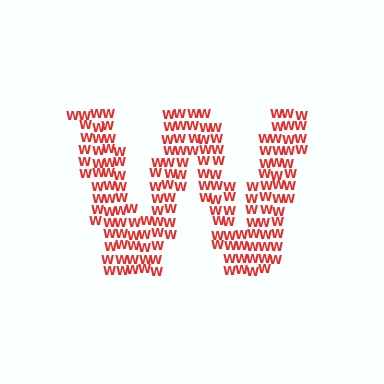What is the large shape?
The large shape is the letter W.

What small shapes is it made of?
It is made of small letter W's.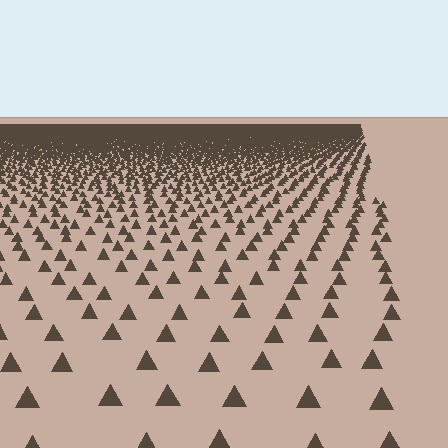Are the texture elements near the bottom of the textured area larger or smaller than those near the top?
Larger. Near the bottom, elements are closer to the viewer and appear at a bigger on-screen size.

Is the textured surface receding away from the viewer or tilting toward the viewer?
The surface is receding away from the viewer. Texture elements get smaller and denser toward the top.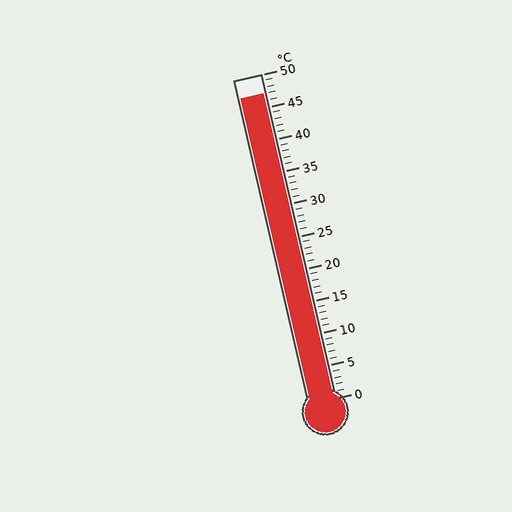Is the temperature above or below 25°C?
The temperature is above 25°C.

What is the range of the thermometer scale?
The thermometer scale ranges from 0°C to 50°C.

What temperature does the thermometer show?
The thermometer shows approximately 47°C.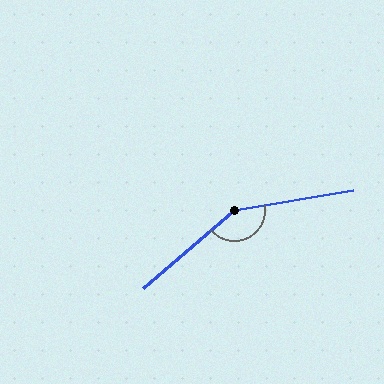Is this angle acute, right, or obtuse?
It is obtuse.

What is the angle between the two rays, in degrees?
Approximately 149 degrees.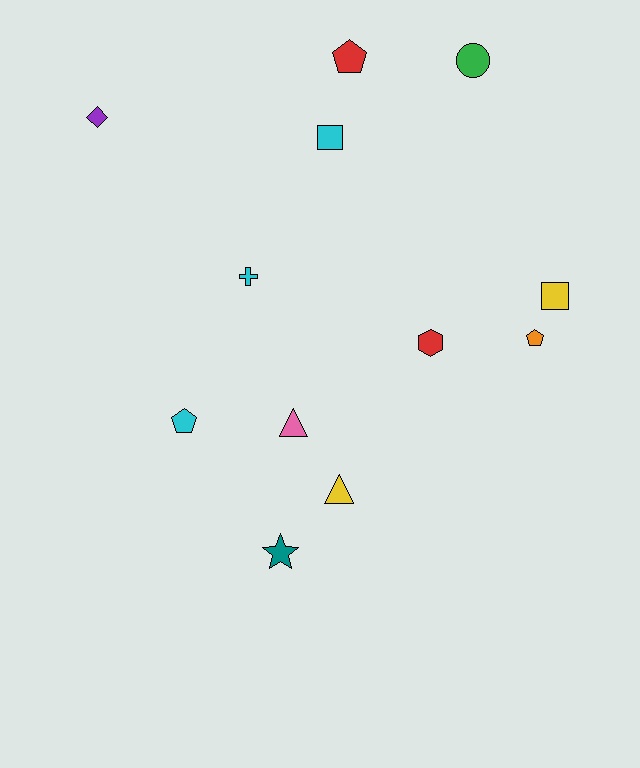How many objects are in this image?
There are 12 objects.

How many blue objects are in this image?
There are no blue objects.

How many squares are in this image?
There are 2 squares.